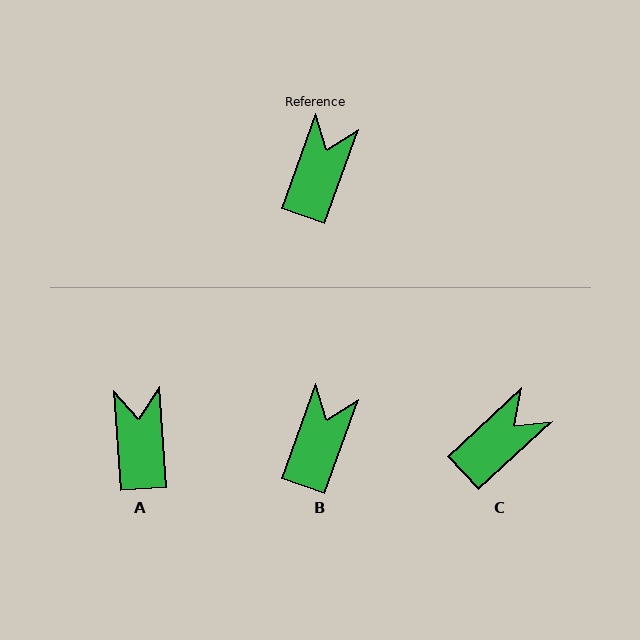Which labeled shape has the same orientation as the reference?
B.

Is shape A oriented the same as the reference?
No, it is off by about 24 degrees.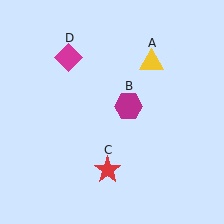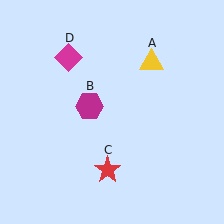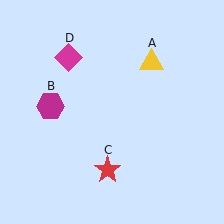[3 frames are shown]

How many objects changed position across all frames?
1 object changed position: magenta hexagon (object B).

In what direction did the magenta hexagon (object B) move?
The magenta hexagon (object B) moved left.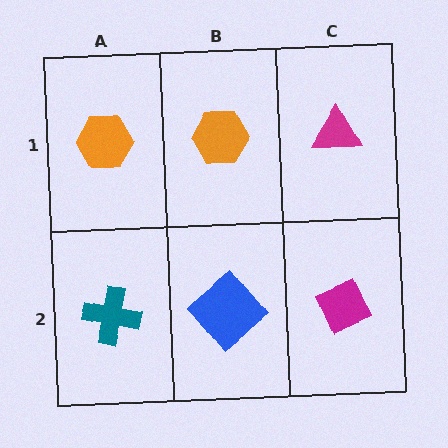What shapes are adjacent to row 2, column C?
A magenta triangle (row 1, column C), a blue diamond (row 2, column B).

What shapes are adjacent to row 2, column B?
An orange hexagon (row 1, column B), a teal cross (row 2, column A), a magenta diamond (row 2, column C).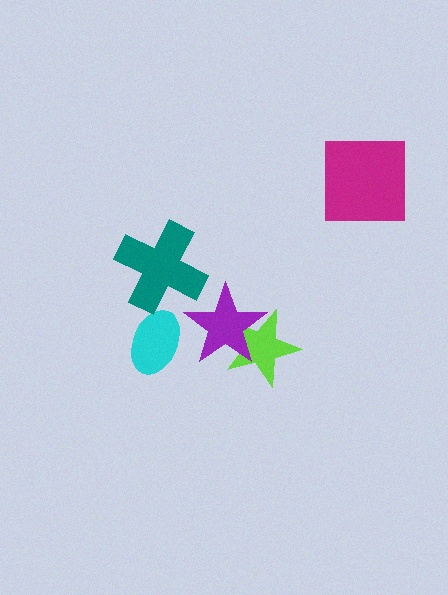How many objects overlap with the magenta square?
0 objects overlap with the magenta square.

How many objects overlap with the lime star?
1 object overlaps with the lime star.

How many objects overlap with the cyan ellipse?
0 objects overlap with the cyan ellipse.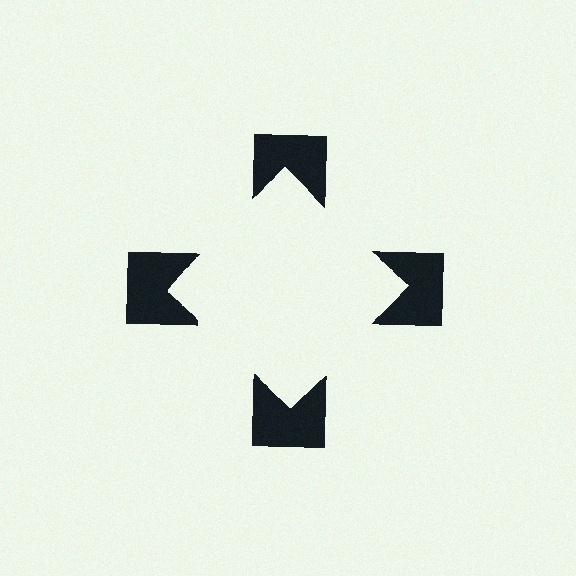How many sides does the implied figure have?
4 sides.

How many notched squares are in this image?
There are 4 — one at each vertex of the illusory square.